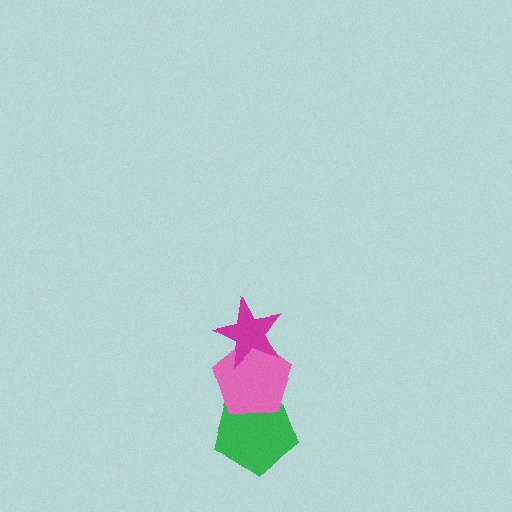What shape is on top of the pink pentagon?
The magenta star is on top of the pink pentagon.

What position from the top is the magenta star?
The magenta star is 1st from the top.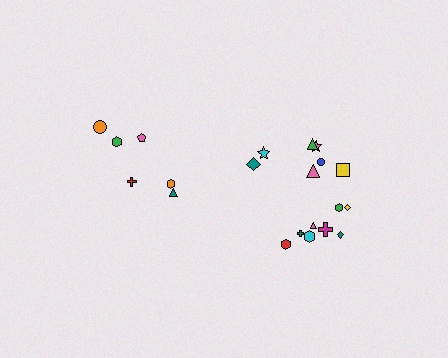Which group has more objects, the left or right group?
The right group.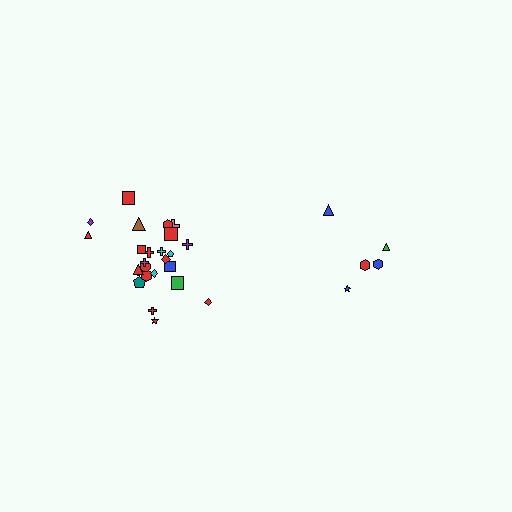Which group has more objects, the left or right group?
The left group.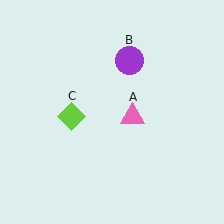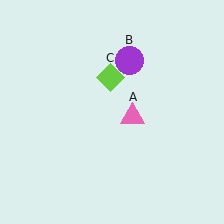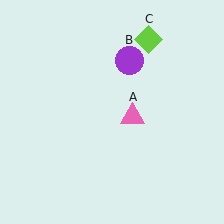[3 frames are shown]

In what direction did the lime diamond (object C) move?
The lime diamond (object C) moved up and to the right.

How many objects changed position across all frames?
1 object changed position: lime diamond (object C).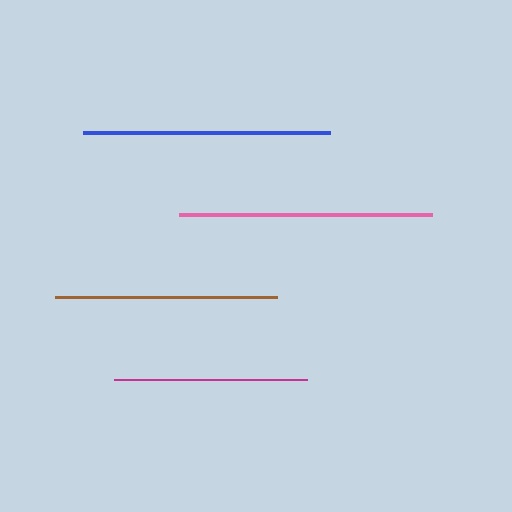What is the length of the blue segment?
The blue segment is approximately 247 pixels long.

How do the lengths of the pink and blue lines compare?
The pink and blue lines are approximately the same length.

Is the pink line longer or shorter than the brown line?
The pink line is longer than the brown line.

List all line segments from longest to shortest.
From longest to shortest: pink, blue, brown, magenta.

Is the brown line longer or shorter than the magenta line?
The brown line is longer than the magenta line.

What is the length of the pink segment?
The pink segment is approximately 252 pixels long.